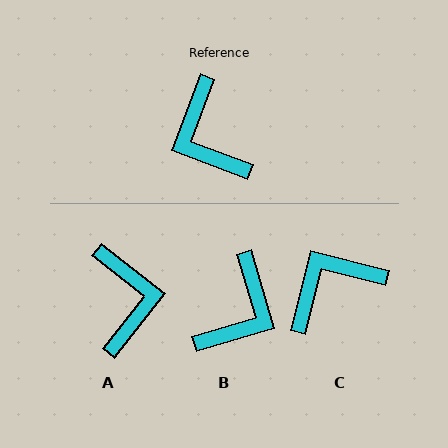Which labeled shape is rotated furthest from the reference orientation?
A, about 163 degrees away.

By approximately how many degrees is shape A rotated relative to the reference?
Approximately 163 degrees counter-clockwise.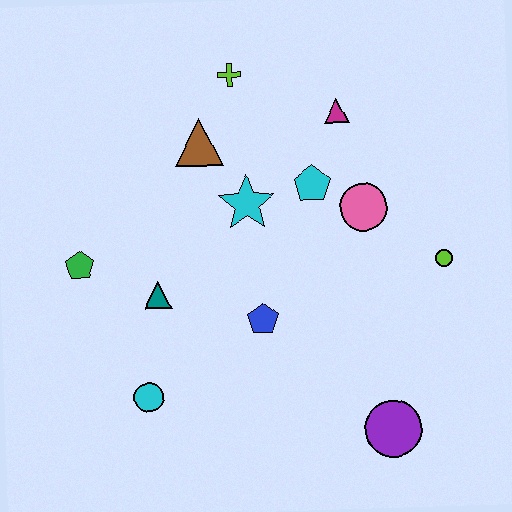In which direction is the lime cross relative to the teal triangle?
The lime cross is above the teal triangle.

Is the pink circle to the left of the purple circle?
Yes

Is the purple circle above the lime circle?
No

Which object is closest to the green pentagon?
The teal triangle is closest to the green pentagon.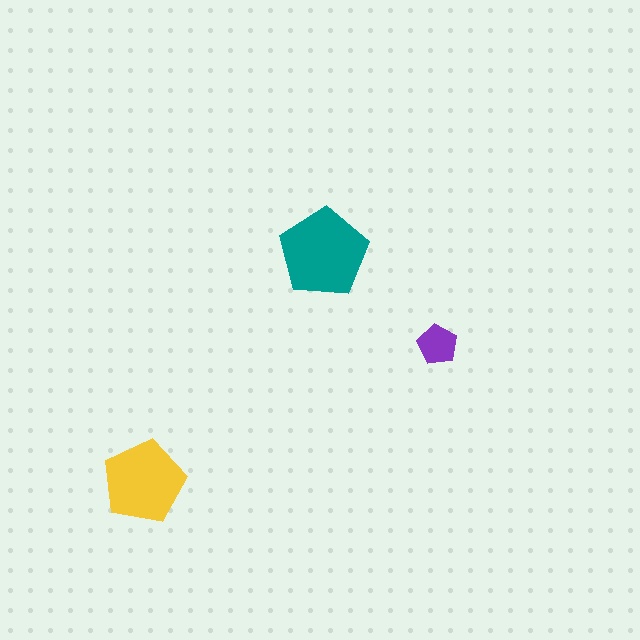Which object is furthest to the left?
The yellow pentagon is leftmost.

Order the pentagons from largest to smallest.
the teal one, the yellow one, the purple one.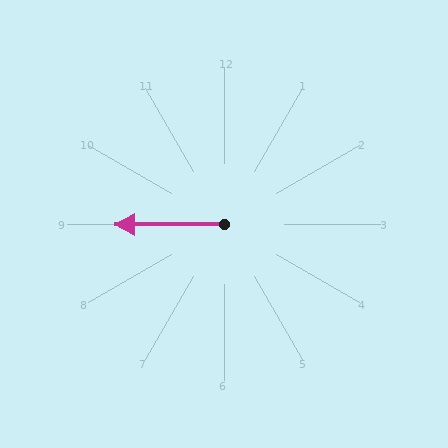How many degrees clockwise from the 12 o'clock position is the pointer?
Approximately 270 degrees.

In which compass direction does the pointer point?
West.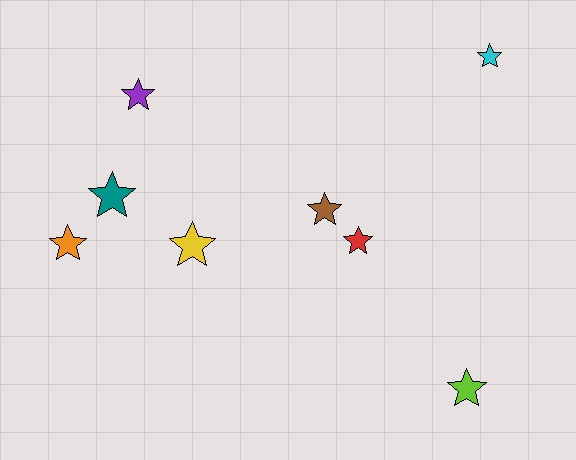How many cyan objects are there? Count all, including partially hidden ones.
There is 1 cyan object.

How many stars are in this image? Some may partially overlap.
There are 8 stars.